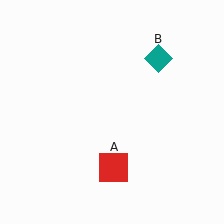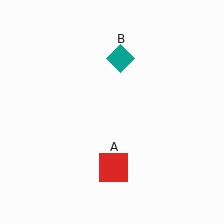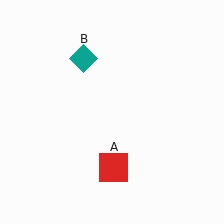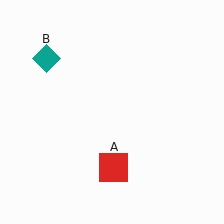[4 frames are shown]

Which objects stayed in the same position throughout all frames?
Red square (object A) remained stationary.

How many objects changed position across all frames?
1 object changed position: teal diamond (object B).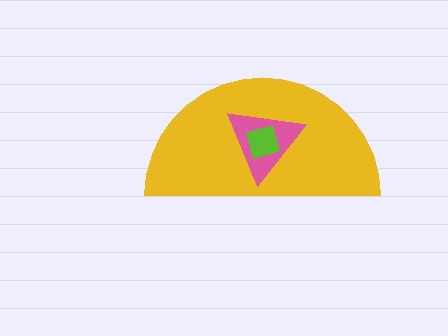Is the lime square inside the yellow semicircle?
Yes.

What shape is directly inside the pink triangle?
The lime square.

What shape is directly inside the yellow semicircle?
The pink triangle.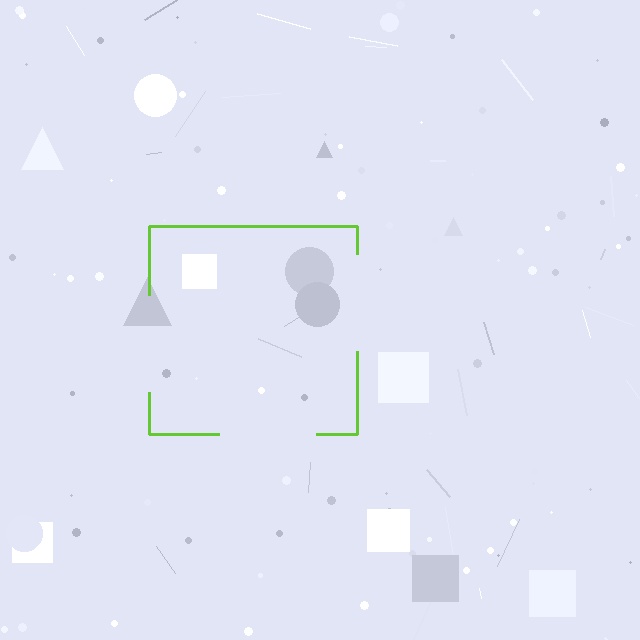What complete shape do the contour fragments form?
The contour fragments form a square.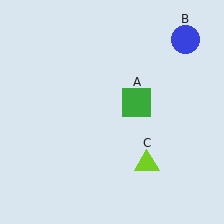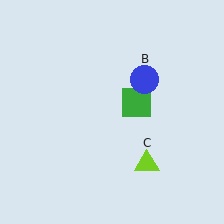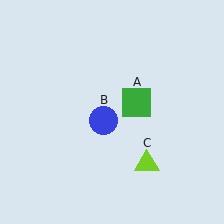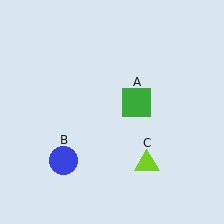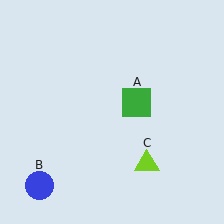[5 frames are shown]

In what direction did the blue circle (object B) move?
The blue circle (object B) moved down and to the left.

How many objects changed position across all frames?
1 object changed position: blue circle (object B).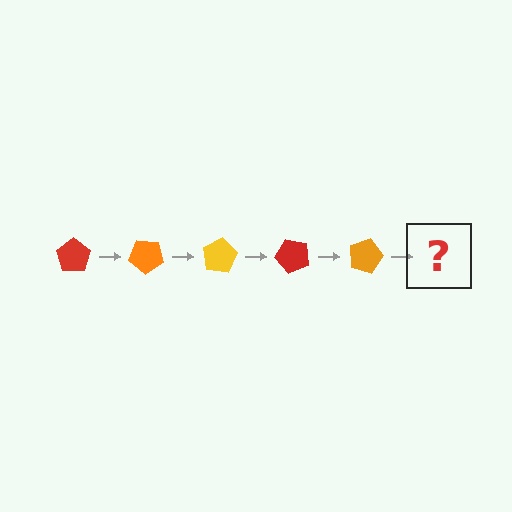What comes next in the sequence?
The next element should be a yellow pentagon, rotated 200 degrees from the start.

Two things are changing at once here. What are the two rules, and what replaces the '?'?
The two rules are that it rotates 40 degrees each step and the color cycles through red, orange, and yellow. The '?' should be a yellow pentagon, rotated 200 degrees from the start.